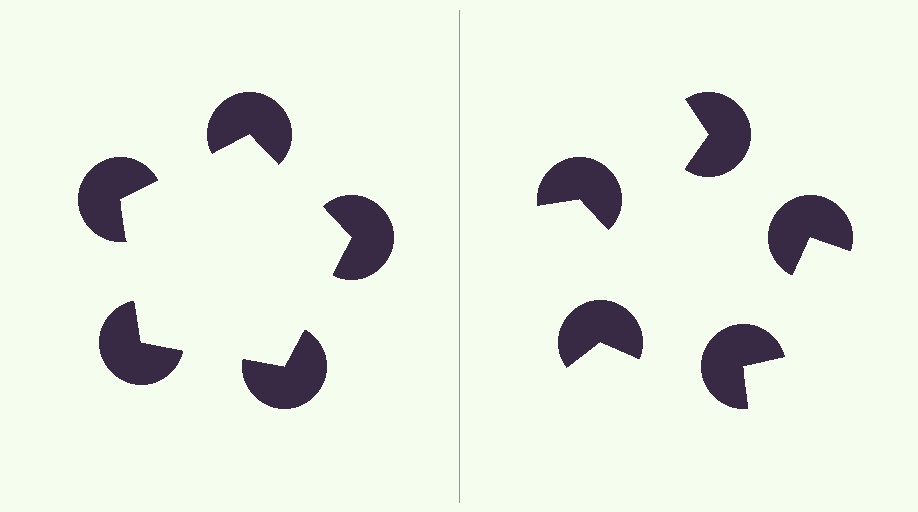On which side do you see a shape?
An illusory pentagon appears on the left side. On the right side the wedge cuts are rotated, so no coherent shape forms.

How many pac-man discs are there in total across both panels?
10 — 5 on each side.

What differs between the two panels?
The pac-man discs are positioned identically on both sides; only the wedge orientations differ. On the left they align to a pentagon; on the right they are misaligned.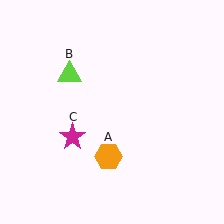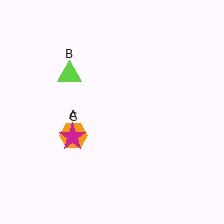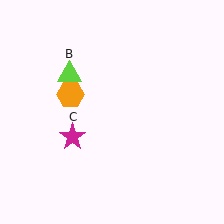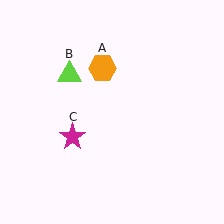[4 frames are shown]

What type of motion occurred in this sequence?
The orange hexagon (object A) rotated clockwise around the center of the scene.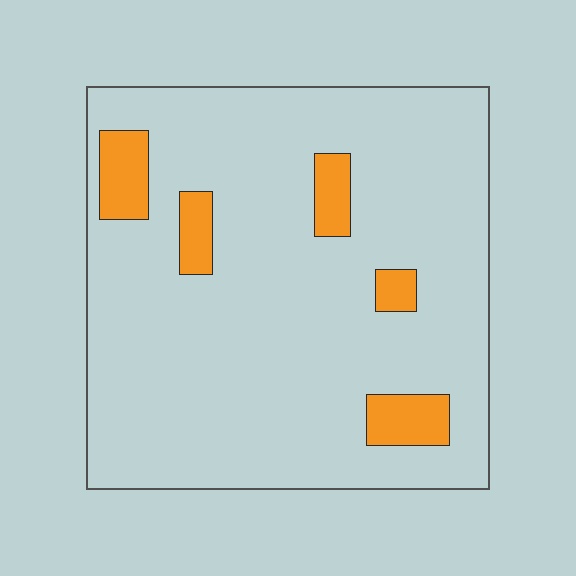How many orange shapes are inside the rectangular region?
5.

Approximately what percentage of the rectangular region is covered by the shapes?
Approximately 10%.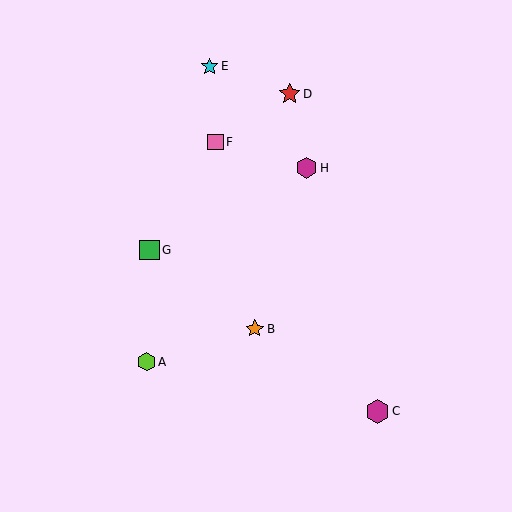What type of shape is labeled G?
Shape G is a green square.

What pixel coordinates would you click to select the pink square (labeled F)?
Click at (215, 142) to select the pink square F.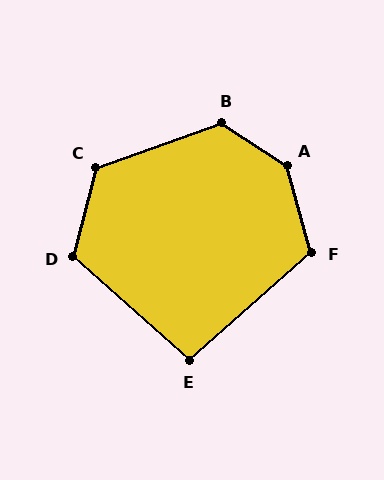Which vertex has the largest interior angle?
A, at approximately 139 degrees.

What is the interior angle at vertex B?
Approximately 128 degrees (obtuse).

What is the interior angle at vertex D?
Approximately 117 degrees (obtuse).